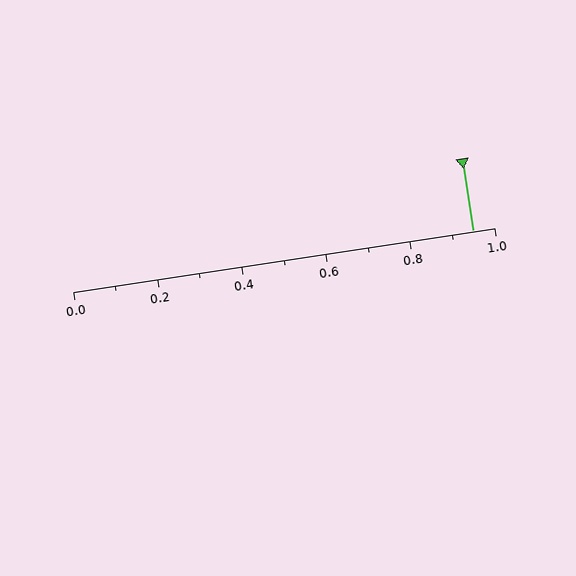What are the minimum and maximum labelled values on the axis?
The axis runs from 0.0 to 1.0.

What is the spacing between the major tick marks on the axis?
The major ticks are spaced 0.2 apart.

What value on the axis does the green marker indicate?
The marker indicates approximately 0.95.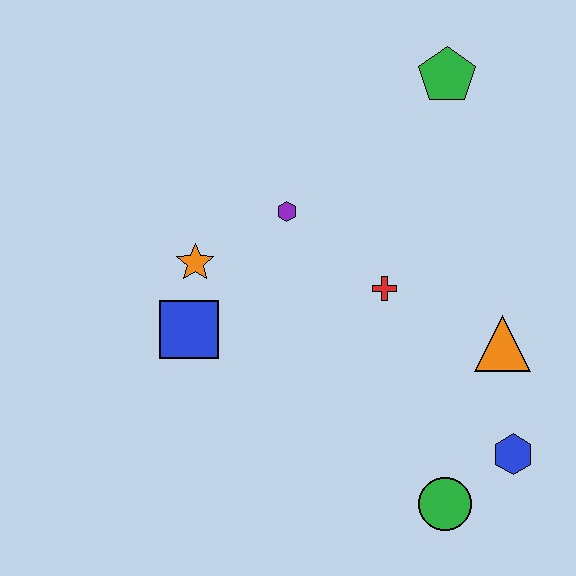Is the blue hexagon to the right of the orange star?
Yes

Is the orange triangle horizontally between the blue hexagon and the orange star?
Yes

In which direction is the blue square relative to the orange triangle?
The blue square is to the left of the orange triangle.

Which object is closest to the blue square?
The orange star is closest to the blue square.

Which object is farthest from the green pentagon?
The green circle is farthest from the green pentagon.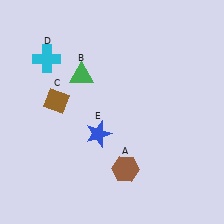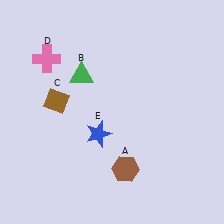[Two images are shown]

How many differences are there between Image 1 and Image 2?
There is 1 difference between the two images.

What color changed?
The cross (D) changed from cyan in Image 1 to pink in Image 2.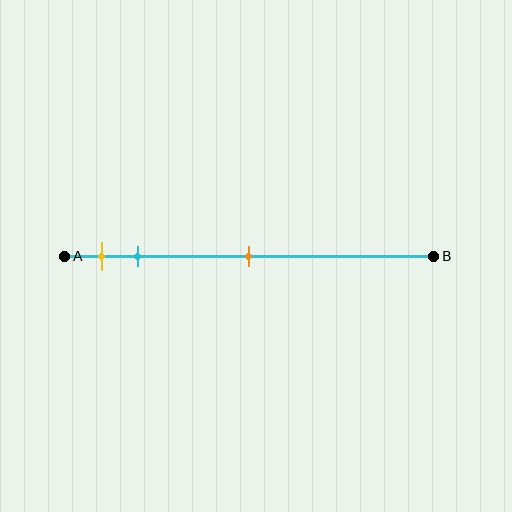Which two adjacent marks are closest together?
The yellow and cyan marks are the closest adjacent pair.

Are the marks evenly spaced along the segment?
No, the marks are not evenly spaced.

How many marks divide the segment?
There are 3 marks dividing the segment.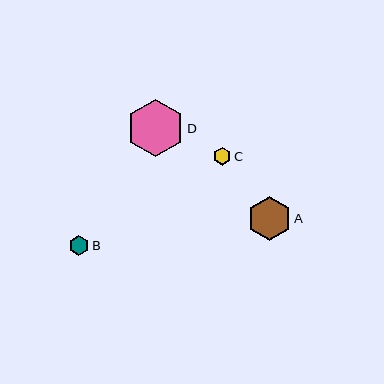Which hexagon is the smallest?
Hexagon C is the smallest with a size of approximately 18 pixels.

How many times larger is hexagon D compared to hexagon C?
Hexagon D is approximately 3.3 times the size of hexagon C.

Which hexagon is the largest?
Hexagon D is the largest with a size of approximately 58 pixels.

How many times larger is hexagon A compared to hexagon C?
Hexagon A is approximately 2.5 times the size of hexagon C.